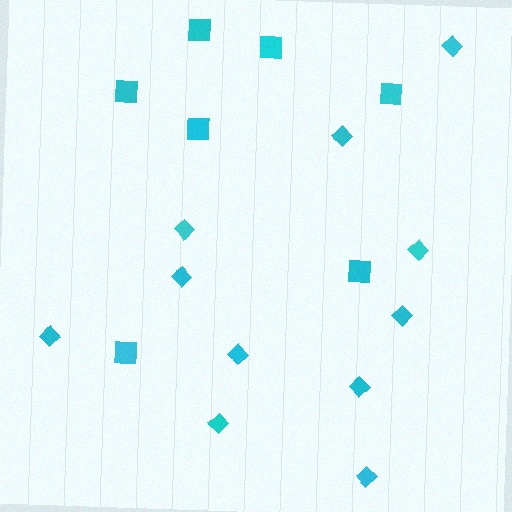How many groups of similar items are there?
There are 2 groups: one group of diamonds (11) and one group of squares (7).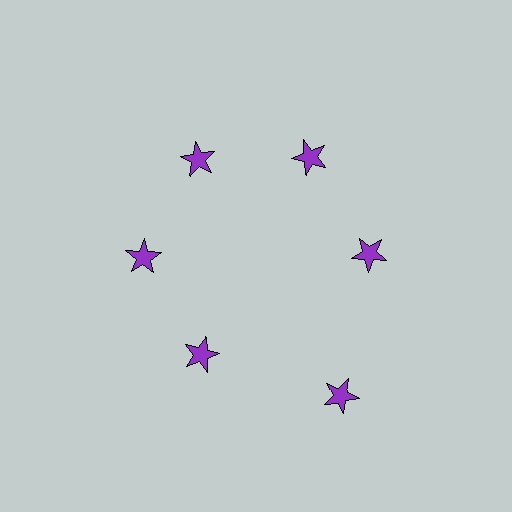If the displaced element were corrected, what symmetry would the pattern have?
It would have 6-fold rotational symmetry — the pattern would map onto itself every 60 degrees.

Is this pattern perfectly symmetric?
No. The 6 purple stars are arranged in a ring, but one element near the 5 o'clock position is pushed outward from the center, breaking the 6-fold rotational symmetry.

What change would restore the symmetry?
The symmetry would be restored by moving it inward, back onto the ring so that all 6 stars sit at equal angles and equal distance from the center.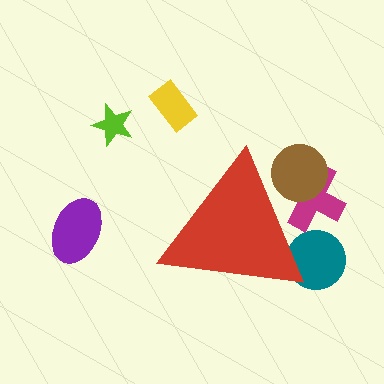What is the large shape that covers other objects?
A red triangle.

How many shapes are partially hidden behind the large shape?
3 shapes are partially hidden.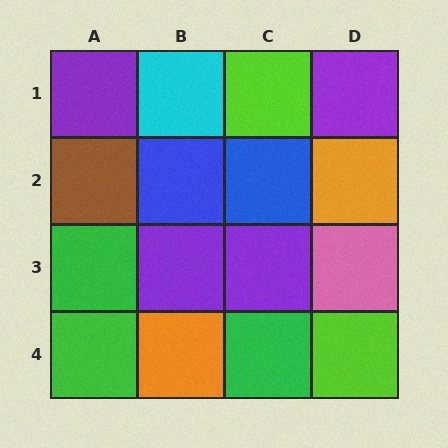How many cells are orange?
2 cells are orange.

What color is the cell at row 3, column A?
Green.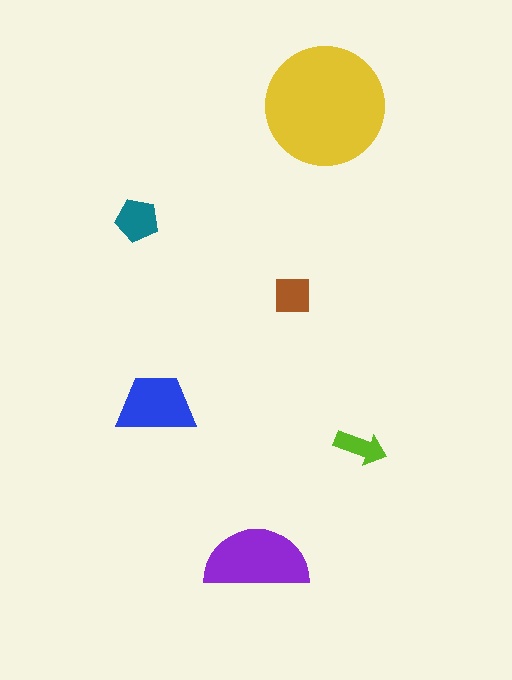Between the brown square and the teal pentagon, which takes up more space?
The teal pentagon.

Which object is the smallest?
The lime arrow.